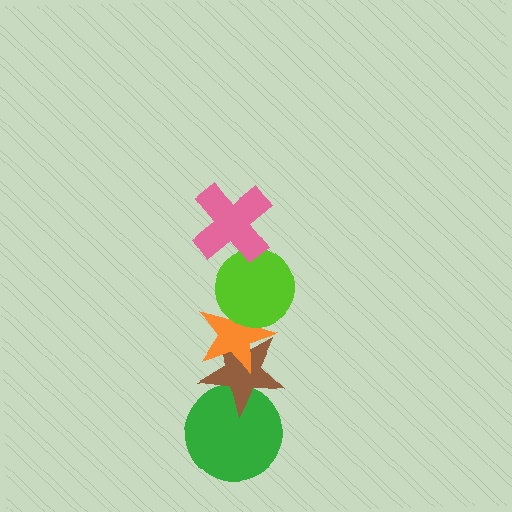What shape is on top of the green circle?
The brown star is on top of the green circle.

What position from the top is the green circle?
The green circle is 5th from the top.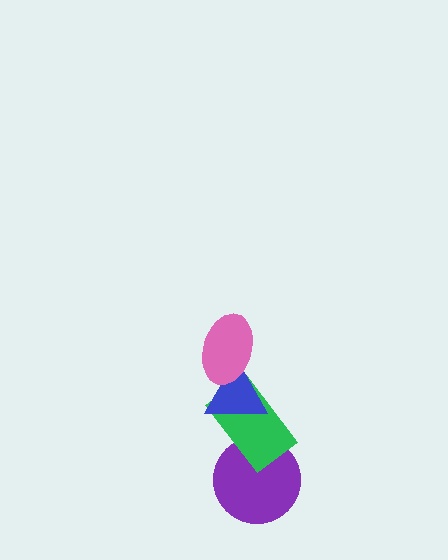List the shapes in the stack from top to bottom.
From top to bottom: the pink ellipse, the blue triangle, the green rectangle, the purple circle.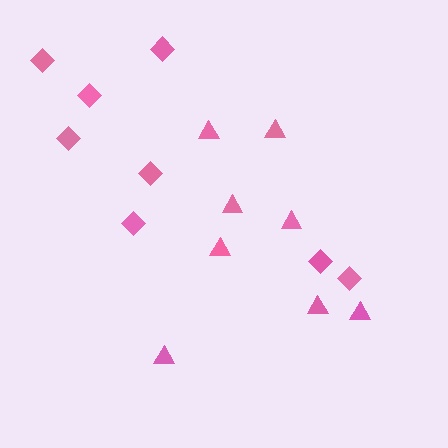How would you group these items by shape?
There are 2 groups: one group of triangles (8) and one group of diamonds (8).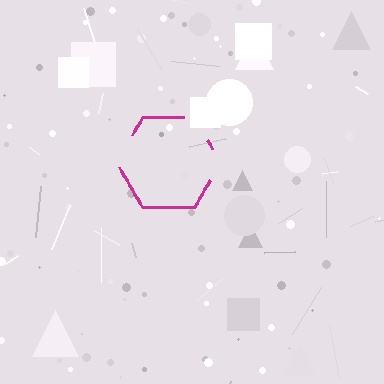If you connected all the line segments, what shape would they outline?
They would outline a hexagon.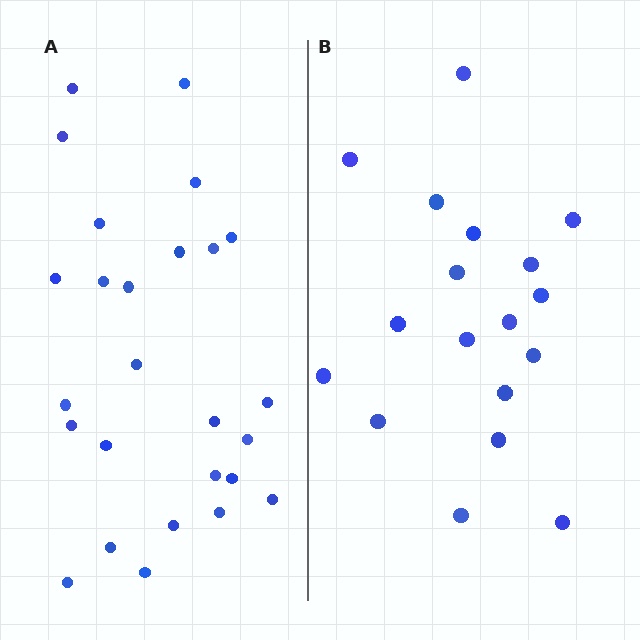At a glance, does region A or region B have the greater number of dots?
Region A (the left region) has more dots.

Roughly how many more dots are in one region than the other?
Region A has roughly 8 or so more dots than region B.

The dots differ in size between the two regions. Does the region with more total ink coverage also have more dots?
No. Region B has more total ink coverage because its dots are larger, but region A actually contains more individual dots. Total area can be misleading — the number of items is what matters here.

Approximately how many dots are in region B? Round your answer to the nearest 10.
About 20 dots. (The exact count is 18, which rounds to 20.)